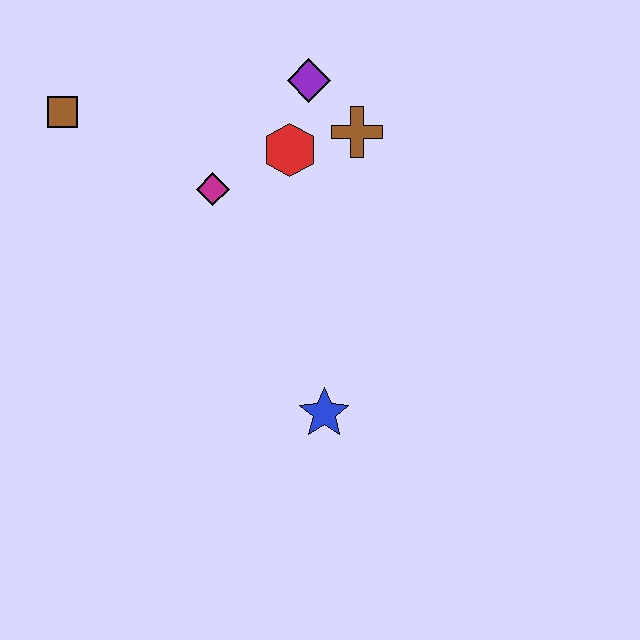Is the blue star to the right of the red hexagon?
Yes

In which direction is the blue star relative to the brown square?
The blue star is below the brown square.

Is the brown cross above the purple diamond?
No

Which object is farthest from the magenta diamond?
The blue star is farthest from the magenta diamond.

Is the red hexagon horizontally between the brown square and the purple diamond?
Yes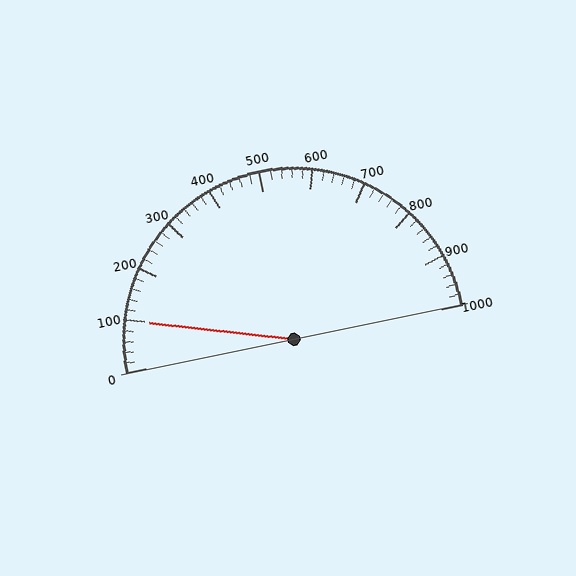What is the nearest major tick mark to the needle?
The nearest major tick mark is 100.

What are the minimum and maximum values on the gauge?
The gauge ranges from 0 to 1000.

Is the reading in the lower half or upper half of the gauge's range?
The reading is in the lower half of the range (0 to 1000).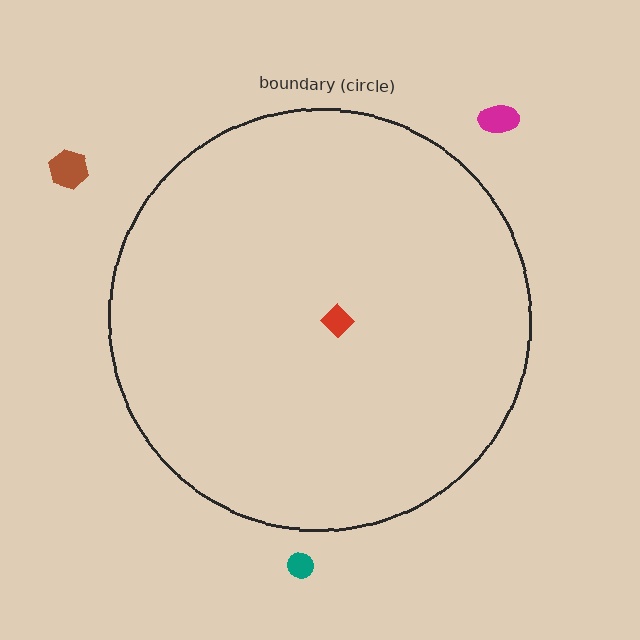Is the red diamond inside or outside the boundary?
Inside.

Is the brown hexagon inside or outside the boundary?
Outside.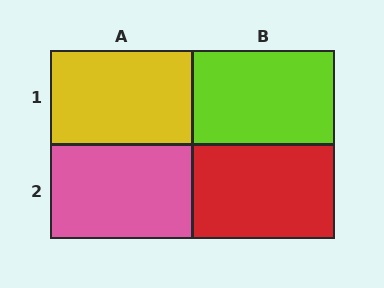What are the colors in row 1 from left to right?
Yellow, lime.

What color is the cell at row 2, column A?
Pink.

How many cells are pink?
1 cell is pink.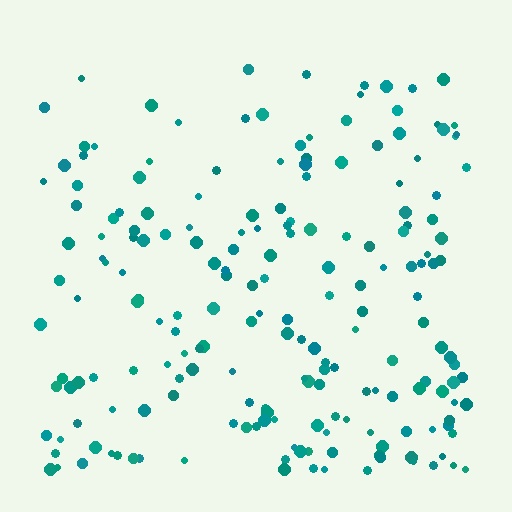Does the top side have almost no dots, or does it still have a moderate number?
Still a moderate number, just noticeably fewer than the bottom.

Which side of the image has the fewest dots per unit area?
The top.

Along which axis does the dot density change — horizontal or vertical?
Vertical.